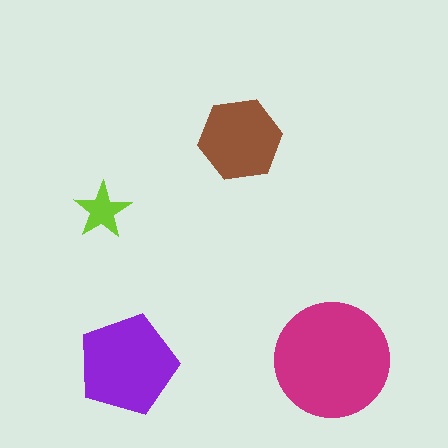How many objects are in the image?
There are 4 objects in the image.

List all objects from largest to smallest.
The magenta circle, the purple pentagon, the brown hexagon, the lime star.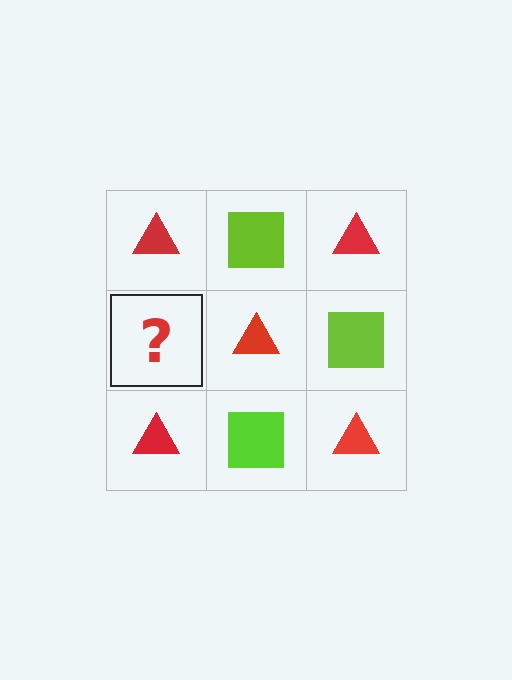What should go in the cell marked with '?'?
The missing cell should contain a lime square.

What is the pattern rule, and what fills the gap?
The rule is that it alternates red triangle and lime square in a checkerboard pattern. The gap should be filled with a lime square.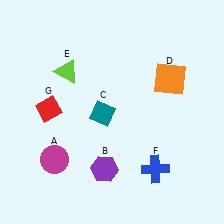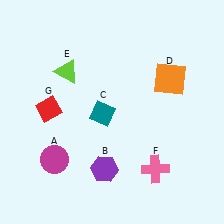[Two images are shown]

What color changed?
The cross (F) changed from blue in Image 1 to pink in Image 2.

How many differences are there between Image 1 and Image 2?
There is 1 difference between the two images.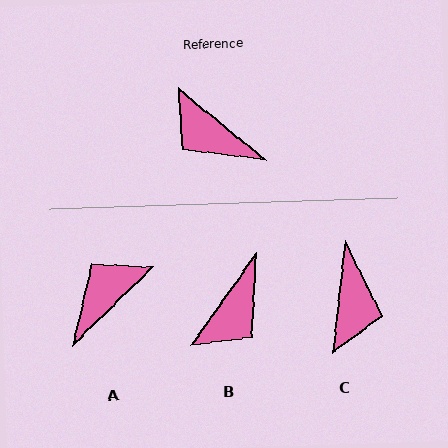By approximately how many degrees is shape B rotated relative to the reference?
Approximately 94 degrees counter-clockwise.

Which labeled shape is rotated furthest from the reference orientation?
C, about 123 degrees away.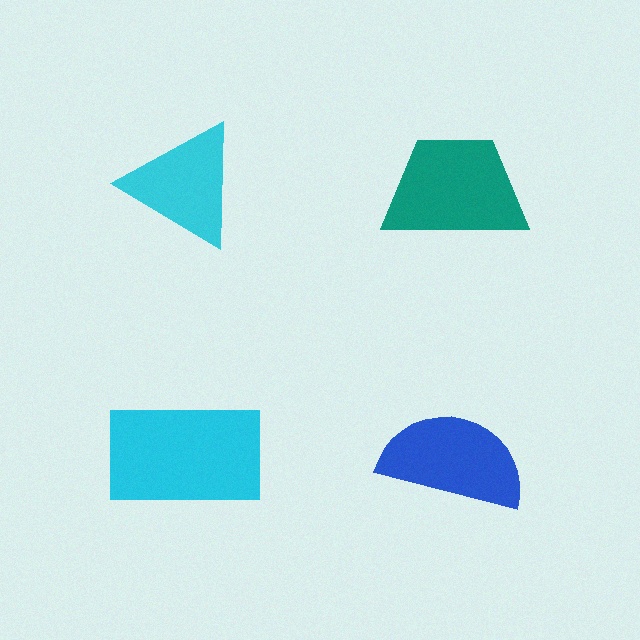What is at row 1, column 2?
A teal trapezoid.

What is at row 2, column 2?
A blue semicircle.